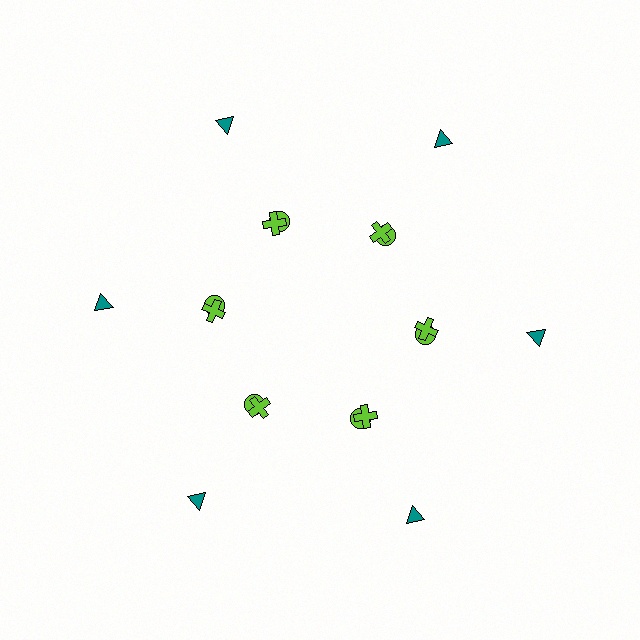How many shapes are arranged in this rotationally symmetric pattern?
There are 18 shapes, arranged in 6 groups of 3.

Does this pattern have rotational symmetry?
Yes, this pattern has 6-fold rotational symmetry. It looks the same after rotating 60 degrees around the center.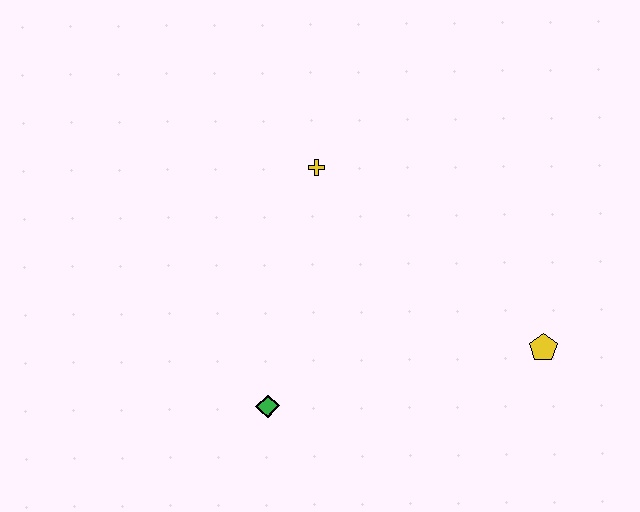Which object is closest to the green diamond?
The yellow cross is closest to the green diamond.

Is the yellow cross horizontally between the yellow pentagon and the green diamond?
Yes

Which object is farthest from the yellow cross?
The yellow pentagon is farthest from the yellow cross.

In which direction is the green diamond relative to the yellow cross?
The green diamond is below the yellow cross.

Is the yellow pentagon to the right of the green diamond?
Yes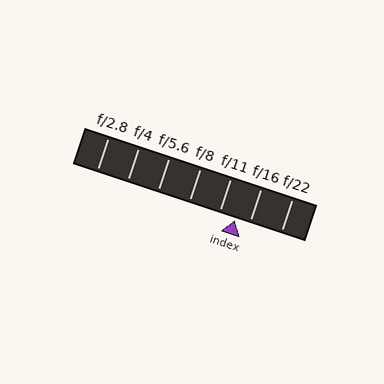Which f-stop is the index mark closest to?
The index mark is closest to f/16.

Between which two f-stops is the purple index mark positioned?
The index mark is between f/11 and f/16.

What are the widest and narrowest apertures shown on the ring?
The widest aperture shown is f/2.8 and the narrowest is f/22.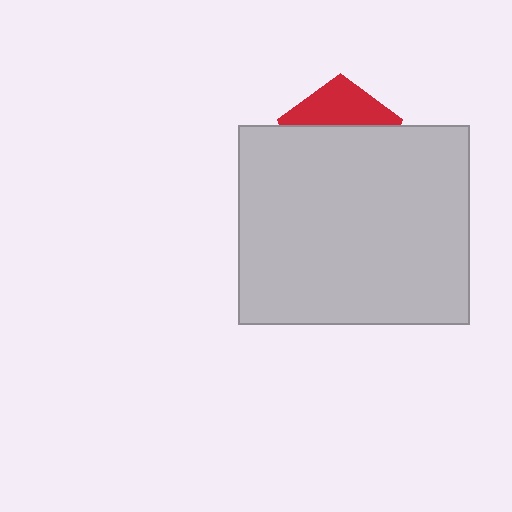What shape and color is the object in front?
The object in front is a light gray rectangle.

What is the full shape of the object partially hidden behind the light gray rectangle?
The partially hidden object is a red pentagon.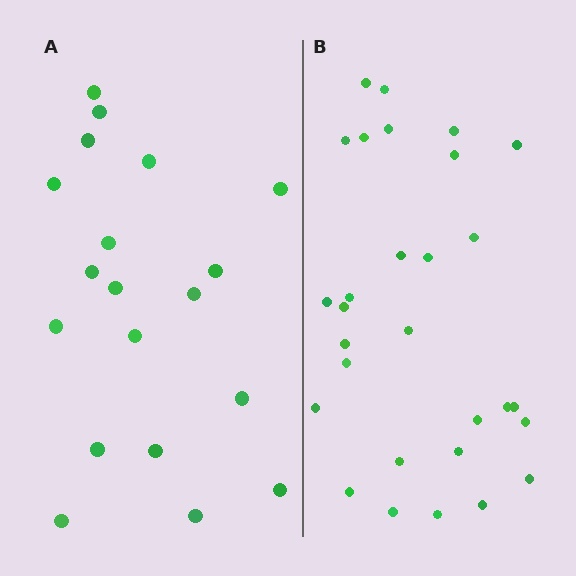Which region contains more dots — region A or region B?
Region B (the right region) has more dots.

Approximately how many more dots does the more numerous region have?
Region B has roughly 10 or so more dots than region A.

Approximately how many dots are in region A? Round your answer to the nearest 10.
About 20 dots. (The exact count is 19, which rounds to 20.)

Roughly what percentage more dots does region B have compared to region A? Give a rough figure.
About 55% more.